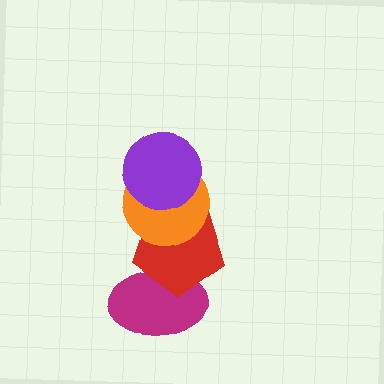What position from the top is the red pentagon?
The red pentagon is 3rd from the top.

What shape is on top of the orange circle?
The purple circle is on top of the orange circle.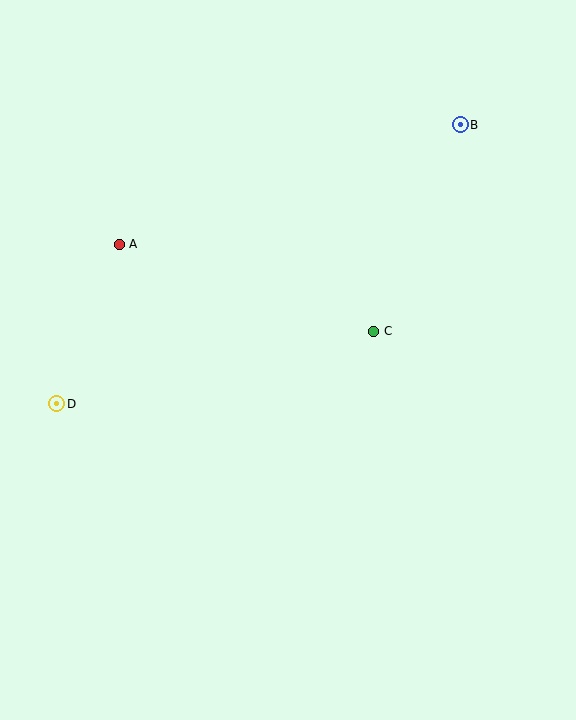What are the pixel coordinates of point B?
Point B is at (460, 125).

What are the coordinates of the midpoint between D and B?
The midpoint between D and B is at (258, 264).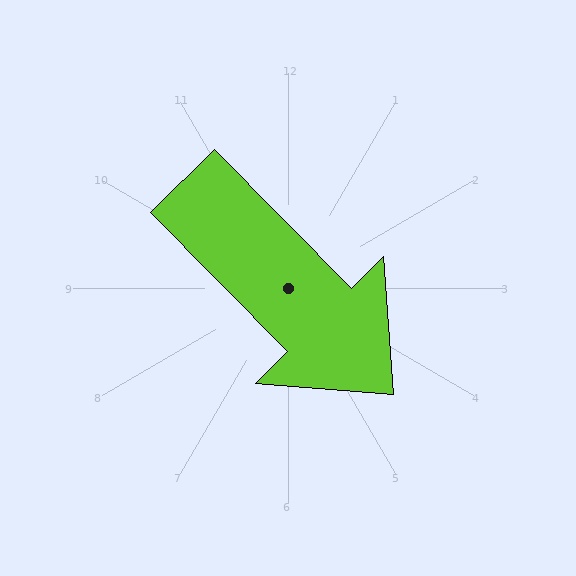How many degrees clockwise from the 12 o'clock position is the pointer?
Approximately 135 degrees.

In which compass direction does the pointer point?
Southeast.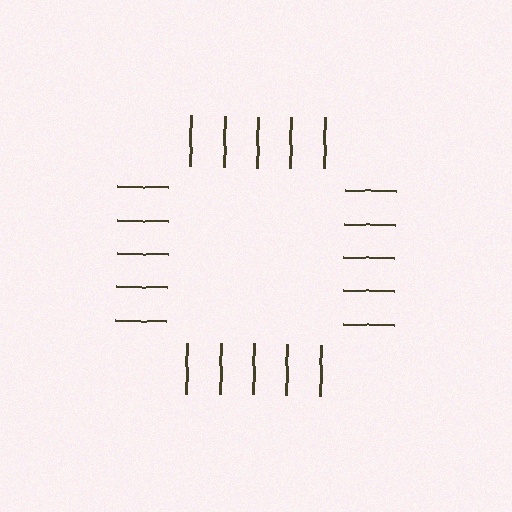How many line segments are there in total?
20 — 5 along each of the 4 edges.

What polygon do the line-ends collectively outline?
An illusory square — the line segments terminate on its edges but no continuous stroke is drawn.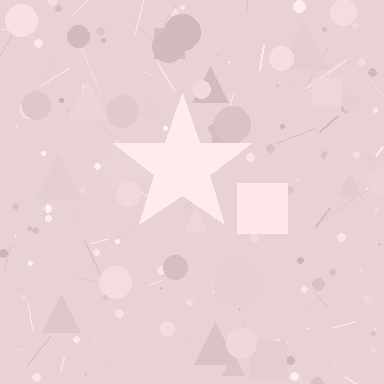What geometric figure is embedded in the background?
A star is embedded in the background.